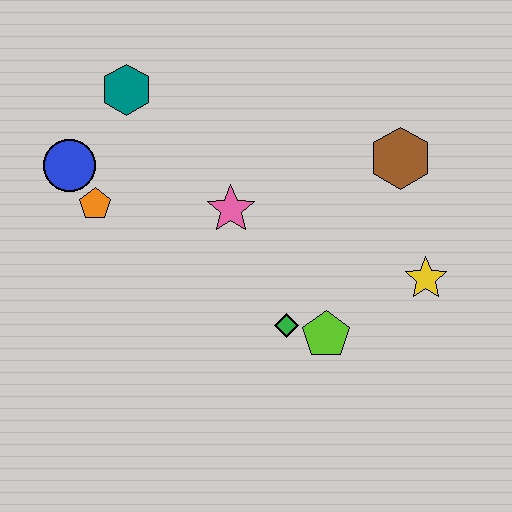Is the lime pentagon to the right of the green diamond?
Yes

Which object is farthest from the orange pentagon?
The yellow star is farthest from the orange pentagon.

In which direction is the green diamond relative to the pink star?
The green diamond is below the pink star.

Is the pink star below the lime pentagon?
No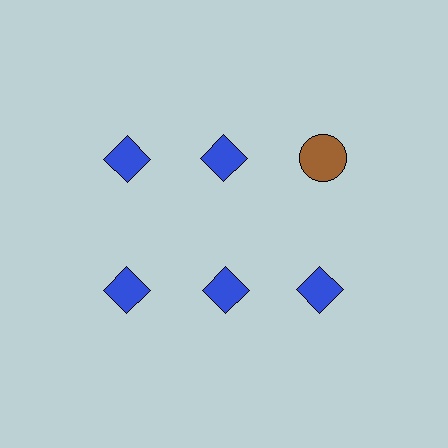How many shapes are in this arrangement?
There are 6 shapes arranged in a grid pattern.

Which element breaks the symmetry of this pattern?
The brown circle in the top row, center column breaks the symmetry. All other shapes are blue diamonds.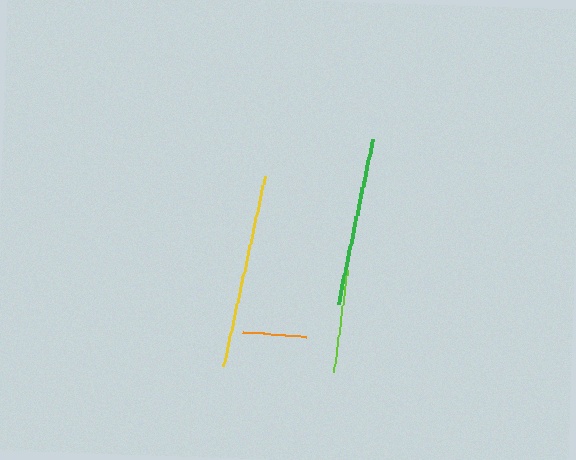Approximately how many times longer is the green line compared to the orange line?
The green line is approximately 2.6 times the length of the orange line.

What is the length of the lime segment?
The lime segment is approximately 103 pixels long.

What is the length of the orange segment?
The orange segment is approximately 65 pixels long.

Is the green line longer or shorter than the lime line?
The green line is longer than the lime line.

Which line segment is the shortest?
The orange line is the shortest at approximately 65 pixels.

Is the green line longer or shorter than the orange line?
The green line is longer than the orange line.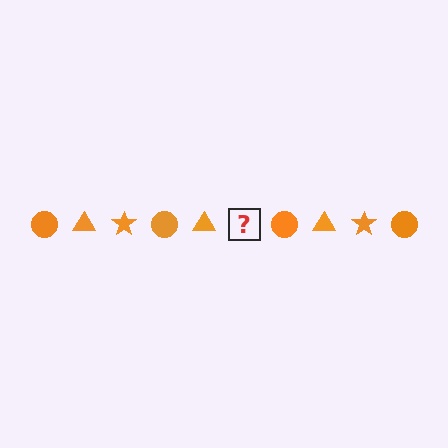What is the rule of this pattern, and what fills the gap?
The rule is that the pattern cycles through circle, triangle, star shapes in orange. The gap should be filled with an orange star.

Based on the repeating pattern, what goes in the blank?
The blank should be an orange star.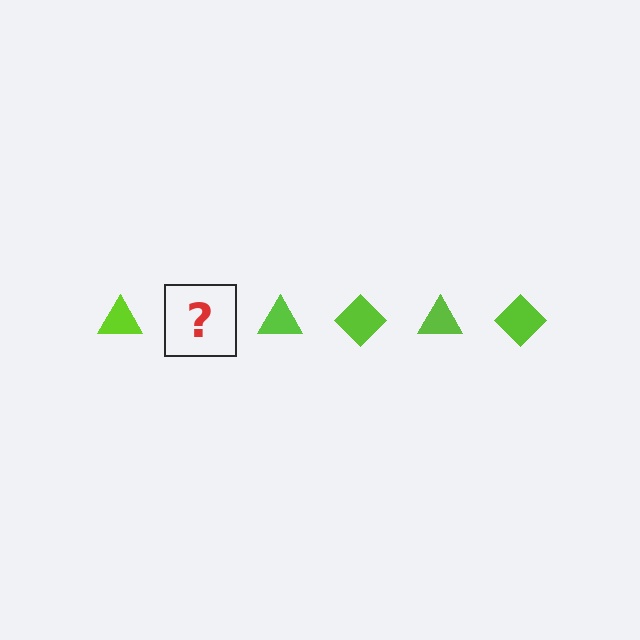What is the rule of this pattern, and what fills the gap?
The rule is that the pattern cycles through triangle, diamond shapes in lime. The gap should be filled with a lime diamond.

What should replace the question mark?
The question mark should be replaced with a lime diamond.